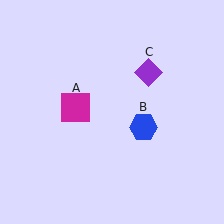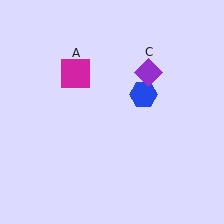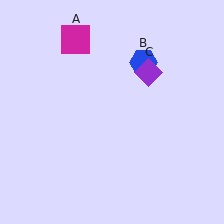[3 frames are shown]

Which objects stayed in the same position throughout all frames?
Purple diamond (object C) remained stationary.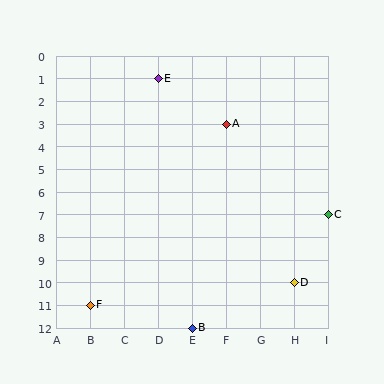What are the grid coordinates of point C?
Point C is at grid coordinates (I, 7).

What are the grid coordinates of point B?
Point B is at grid coordinates (E, 12).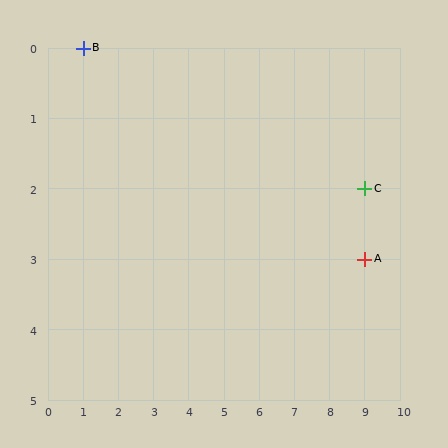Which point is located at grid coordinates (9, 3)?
Point A is at (9, 3).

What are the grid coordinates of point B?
Point B is at grid coordinates (1, 0).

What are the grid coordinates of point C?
Point C is at grid coordinates (9, 2).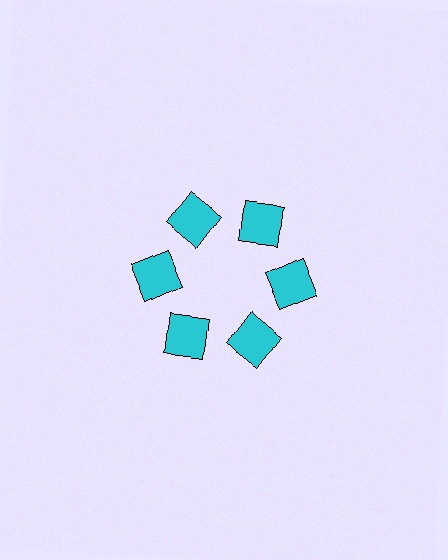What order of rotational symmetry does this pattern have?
This pattern has 6-fold rotational symmetry.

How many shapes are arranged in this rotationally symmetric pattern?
There are 6 shapes, arranged in 6 groups of 1.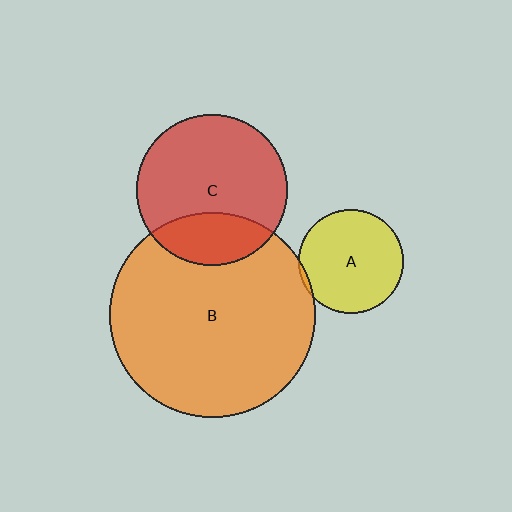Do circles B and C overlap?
Yes.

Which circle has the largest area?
Circle B (orange).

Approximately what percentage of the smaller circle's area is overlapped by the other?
Approximately 25%.